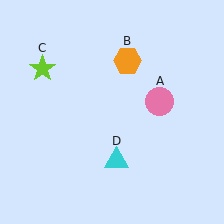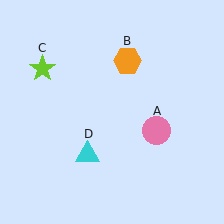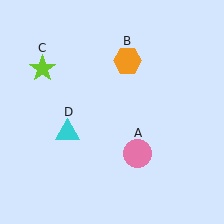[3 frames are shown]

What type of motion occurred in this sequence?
The pink circle (object A), cyan triangle (object D) rotated clockwise around the center of the scene.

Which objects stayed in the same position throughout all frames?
Orange hexagon (object B) and lime star (object C) remained stationary.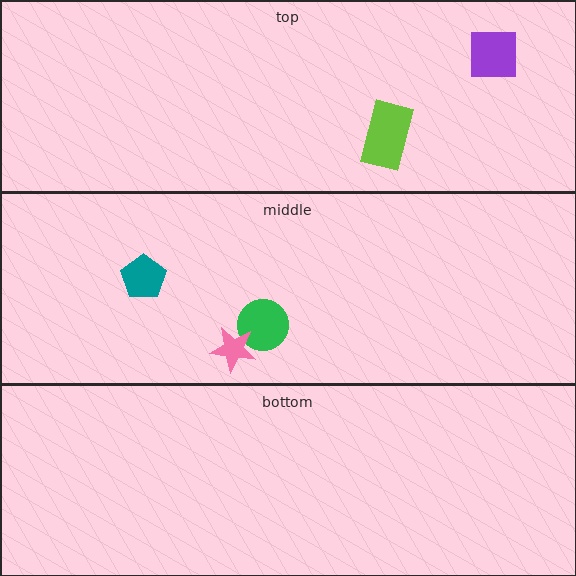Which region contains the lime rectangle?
The top region.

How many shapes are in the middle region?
3.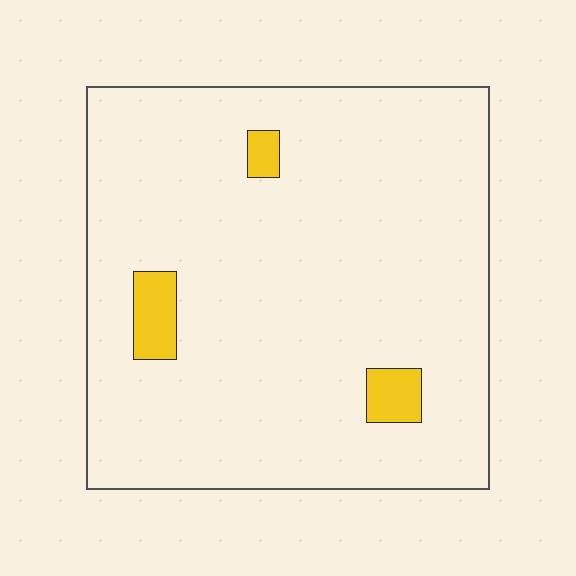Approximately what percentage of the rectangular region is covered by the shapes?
Approximately 5%.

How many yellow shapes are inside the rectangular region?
3.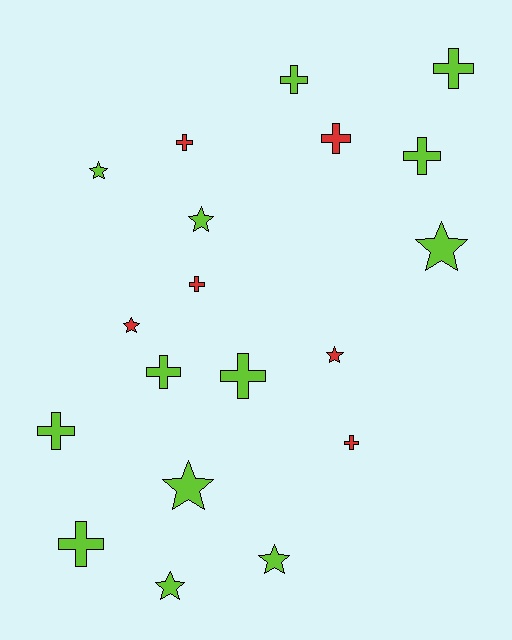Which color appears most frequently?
Lime, with 13 objects.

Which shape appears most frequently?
Cross, with 11 objects.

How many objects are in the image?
There are 19 objects.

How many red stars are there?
There are 2 red stars.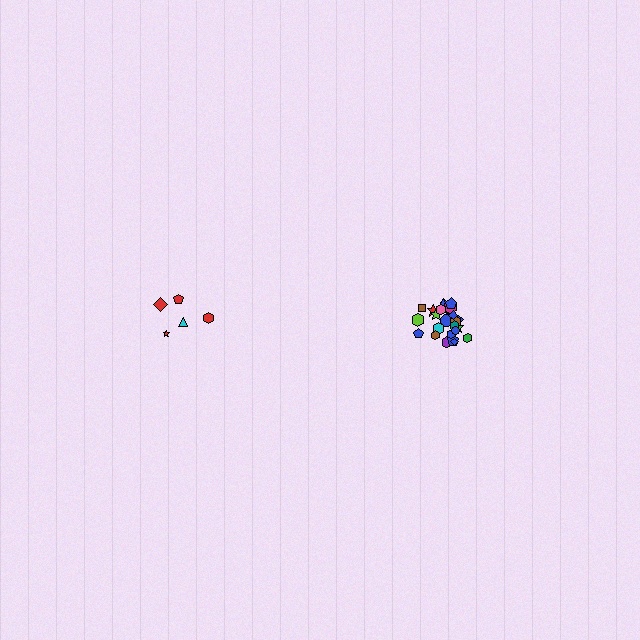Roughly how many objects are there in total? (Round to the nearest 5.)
Roughly 30 objects in total.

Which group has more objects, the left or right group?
The right group.